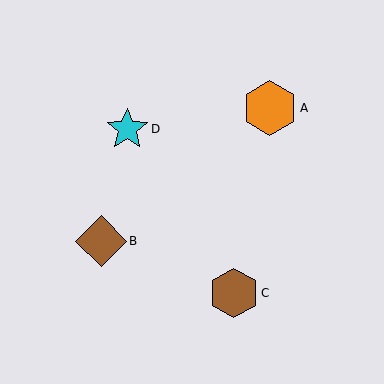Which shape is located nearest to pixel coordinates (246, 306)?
The brown hexagon (labeled C) at (234, 293) is nearest to that location.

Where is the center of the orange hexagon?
The center of the orange hexagon is at (270, 108).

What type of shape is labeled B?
Shape B is a brown diamond.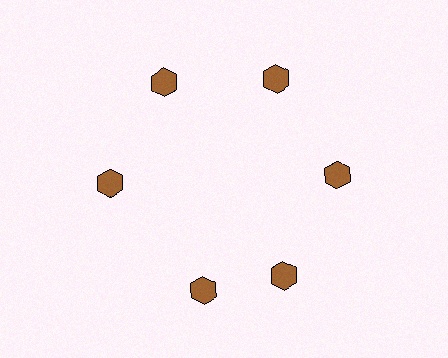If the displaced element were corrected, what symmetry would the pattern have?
It would have 6-fold rotational symmetry — the pattern would map onto itself every 60 degrees.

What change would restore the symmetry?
The symmetry would be restored by rotating it back into even spacing with its neighbors so that all 6 hexagons sit at equal angles and equal distance from the center.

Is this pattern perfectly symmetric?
No. The 6 brown hexagons are arranged in a ring, but one element near the 7 o'clock position is rotated out of alignment along the ring, breaking the 6-fold rotational symmetry.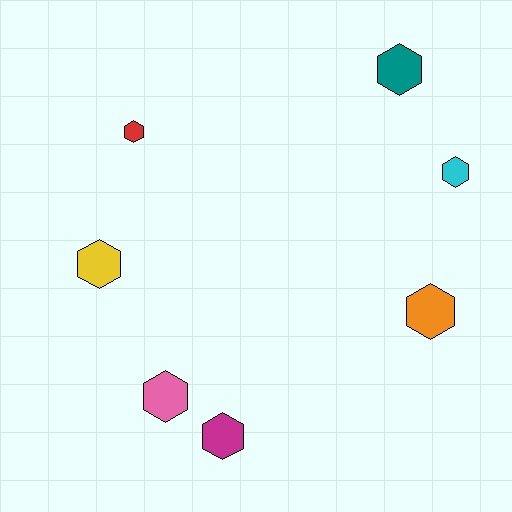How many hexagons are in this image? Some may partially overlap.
There are 7 hexagons.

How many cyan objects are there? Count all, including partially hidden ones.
There is 1 cyan object.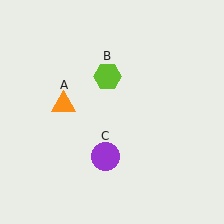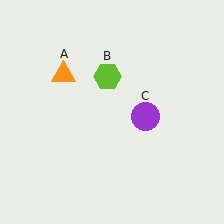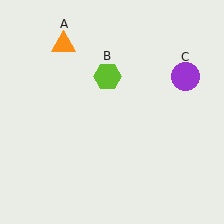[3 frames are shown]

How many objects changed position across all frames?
2 objects changed position: orange triangle (object A), purple circle (object C).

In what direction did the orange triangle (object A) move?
The orange triangle (object A) moved up.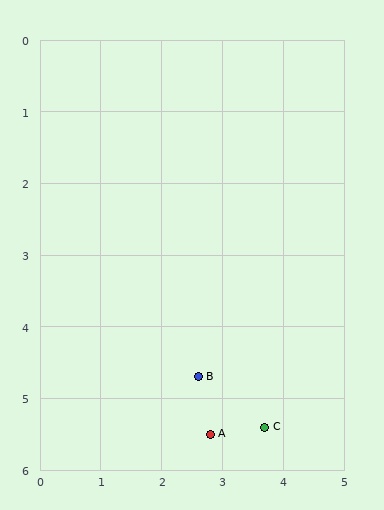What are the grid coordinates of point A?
Point A is at approximately (2.8, 5.5).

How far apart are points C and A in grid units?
Points C and A are about 0.9 grid units apart.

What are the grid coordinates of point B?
Point B is at approximately (2.6, 4.7).